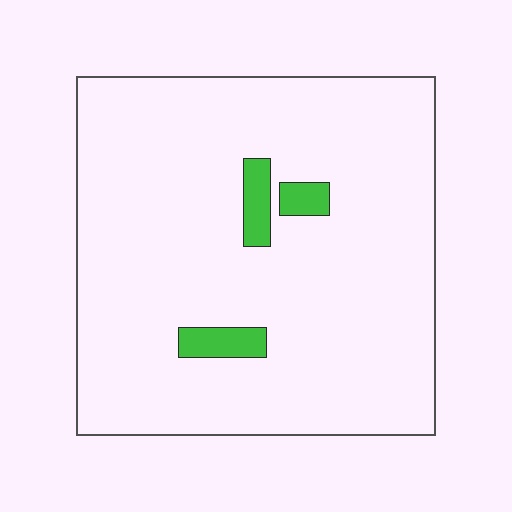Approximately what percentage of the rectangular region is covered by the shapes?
Approximately 5%.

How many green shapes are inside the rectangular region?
3.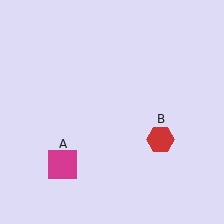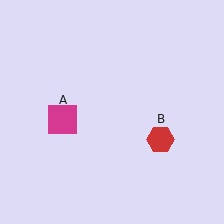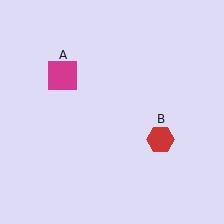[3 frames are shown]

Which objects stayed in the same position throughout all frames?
Red hexagon (object B) remained stationary.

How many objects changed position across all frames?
1 object changed position: magenta square (object A).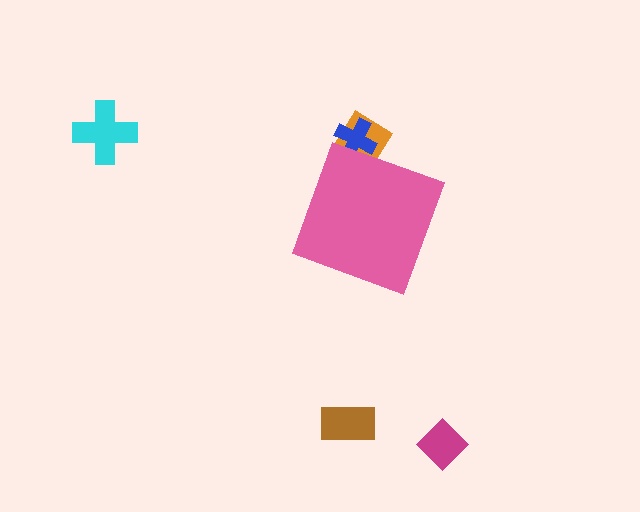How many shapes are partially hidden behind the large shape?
2 shapes are partially hidden.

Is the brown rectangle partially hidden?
No, the brown rectangle is fully visible.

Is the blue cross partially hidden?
Yes, the blue cross is partially hidden behind the pink diamond.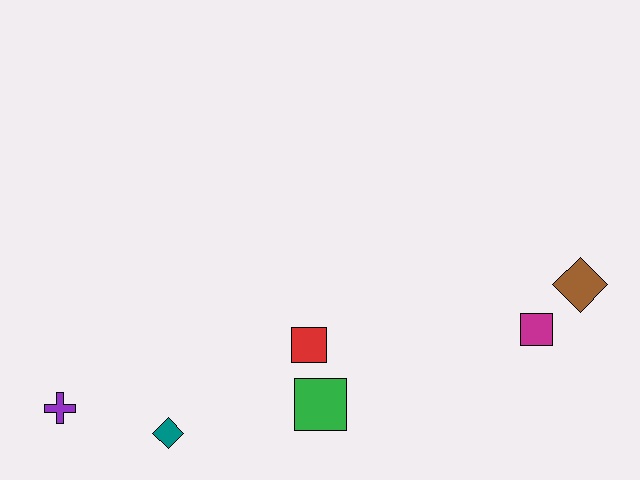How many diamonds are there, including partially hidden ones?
There are 2 diamonds.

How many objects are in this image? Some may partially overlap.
There are 6 objects.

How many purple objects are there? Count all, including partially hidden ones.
There is 1 purple object.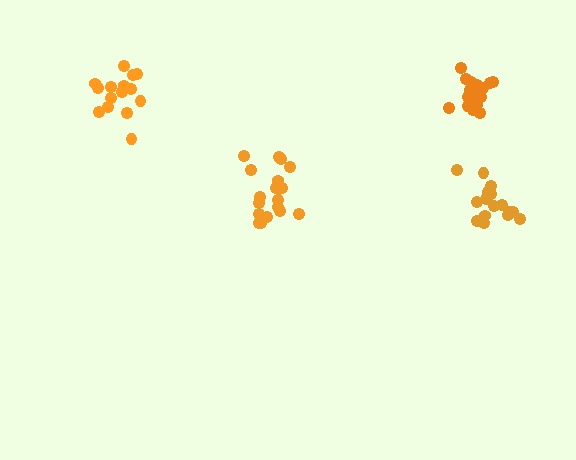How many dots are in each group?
Group 1: 16 dots, Group 2: 15 dots, Group 3: 19 dots, Group 4: 20 dots (70 total).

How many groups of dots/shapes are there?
There are 4 groups.